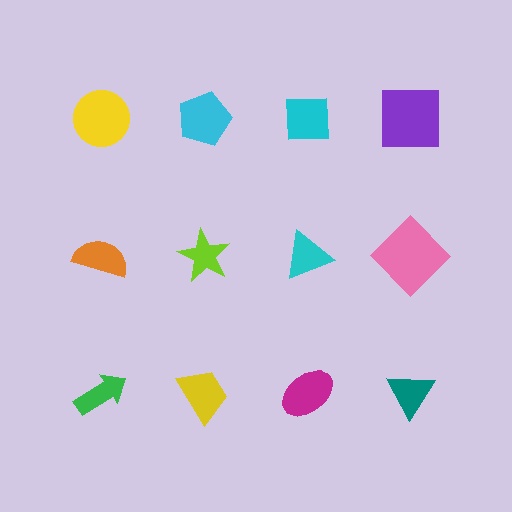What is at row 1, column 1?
A yellow circle.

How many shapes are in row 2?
4 shapes.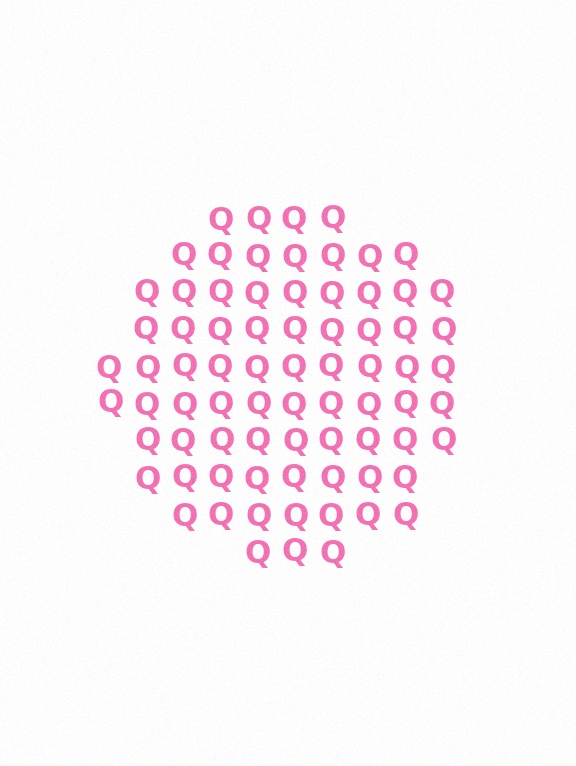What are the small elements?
The small elements are letter Q's.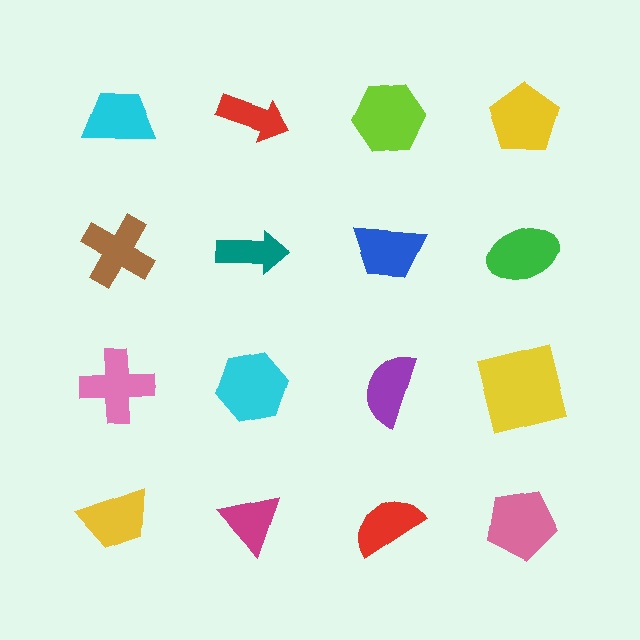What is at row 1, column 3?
A lime hexagon.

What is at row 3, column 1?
A pink cross.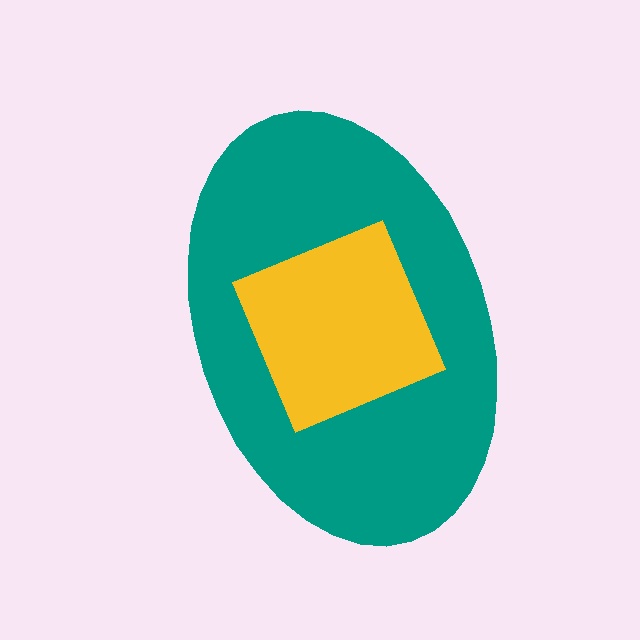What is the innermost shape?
The yellow diamond.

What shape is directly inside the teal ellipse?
The yellow diamond.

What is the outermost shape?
The teal ellipse.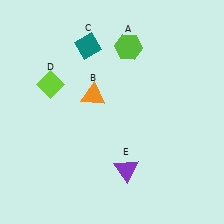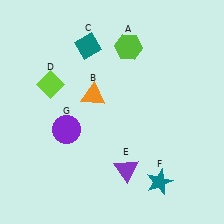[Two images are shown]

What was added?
A teal star (F), a purple circle (G) were added in Image 2.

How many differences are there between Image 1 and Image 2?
There are 2 differences between the two images.